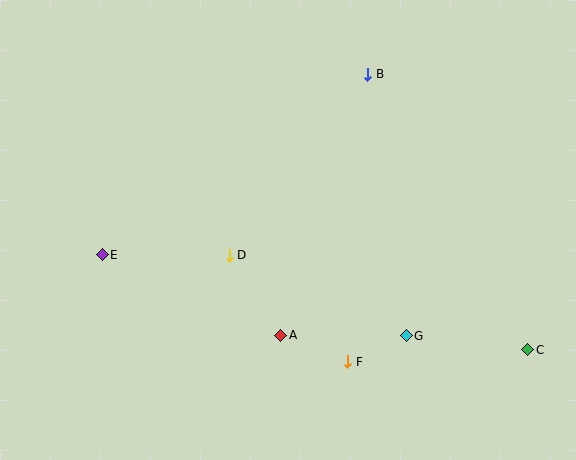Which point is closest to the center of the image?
Point D at (229, 255) is closest to the center.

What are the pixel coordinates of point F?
Point F is at (348, 362).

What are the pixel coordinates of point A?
Point A is at (281, 335).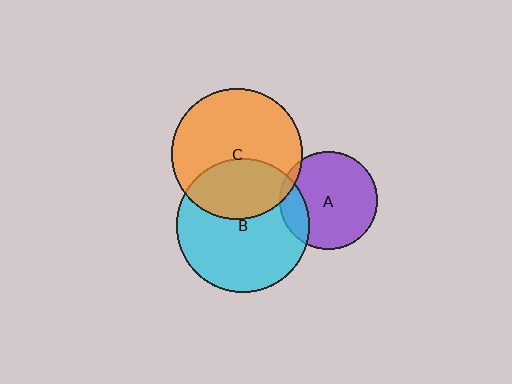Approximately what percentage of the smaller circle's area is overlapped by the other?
Approximately 20%.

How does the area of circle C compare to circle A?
Approximately 1.8 times.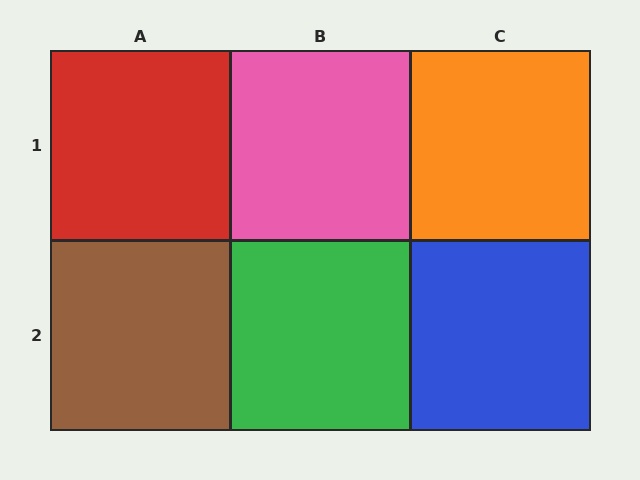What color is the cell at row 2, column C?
Blue.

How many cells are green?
1 cell is green.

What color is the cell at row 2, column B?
Green.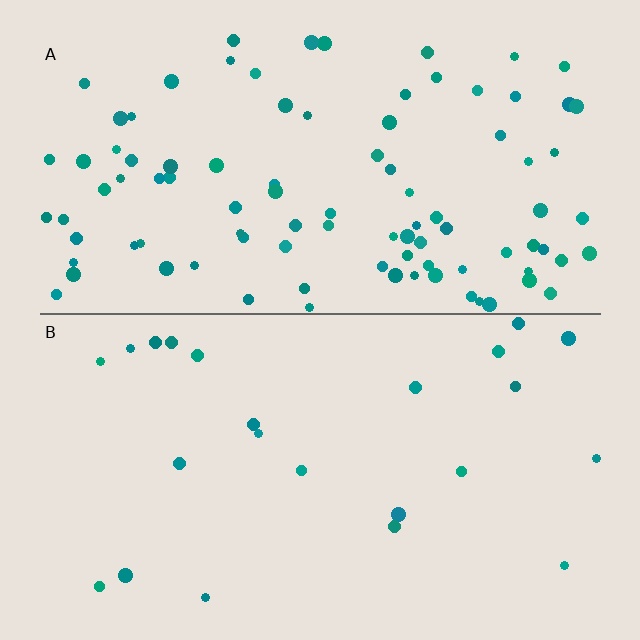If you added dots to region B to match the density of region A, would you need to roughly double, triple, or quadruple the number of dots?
Approximately quadruple.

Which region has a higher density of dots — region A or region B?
A (the top).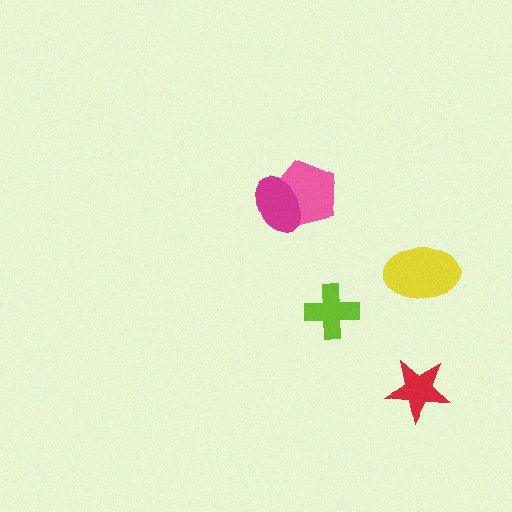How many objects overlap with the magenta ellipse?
1 object overlaps with the magenta ellipse.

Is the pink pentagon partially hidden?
Yes, it is partially covered by another shape.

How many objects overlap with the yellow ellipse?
0 objects overlap with the yellow ellipse.